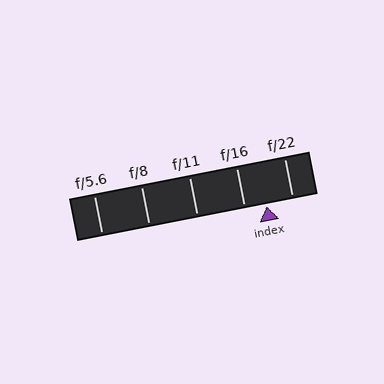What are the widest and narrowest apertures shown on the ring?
The widest aperture shown is f/5.6 and the narrowest is f/22.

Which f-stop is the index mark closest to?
The index mark is closest to f/16.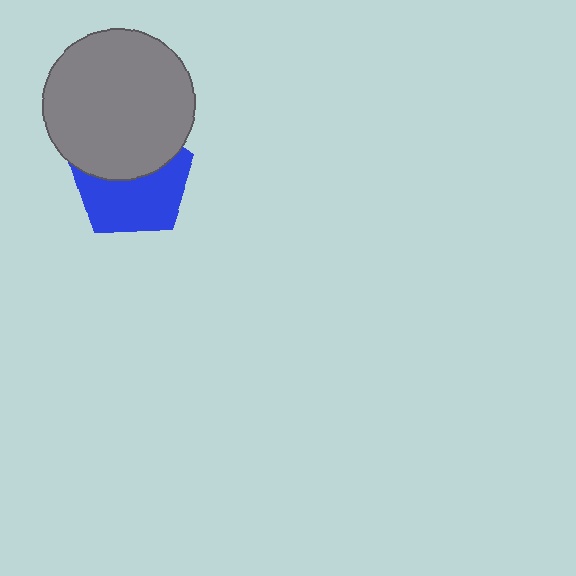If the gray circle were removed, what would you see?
You would see the complete blue pentagon.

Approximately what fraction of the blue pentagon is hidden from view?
Roughly 44% of the blue pentagon is hidden behind the gray circle.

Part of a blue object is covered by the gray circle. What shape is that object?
It is a pentagon.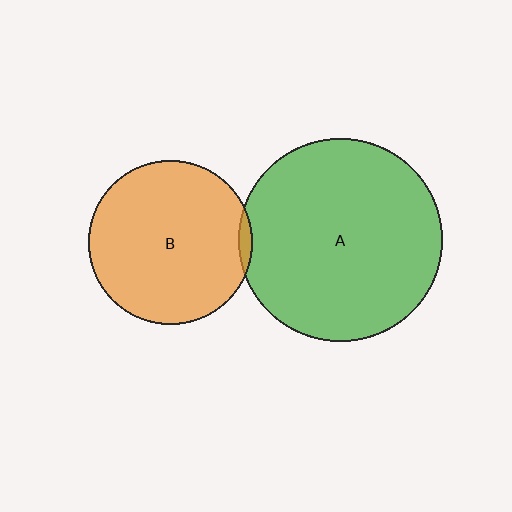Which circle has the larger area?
Circle A (green).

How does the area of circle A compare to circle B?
Approximately 1.5 times.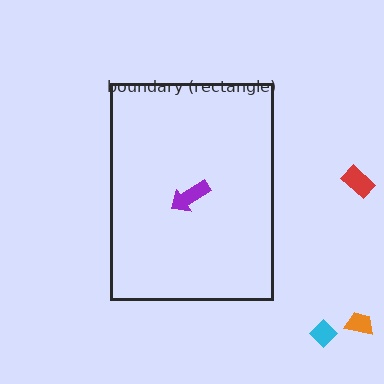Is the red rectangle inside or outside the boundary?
Outside.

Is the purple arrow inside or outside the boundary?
Inside.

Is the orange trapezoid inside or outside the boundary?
Outside.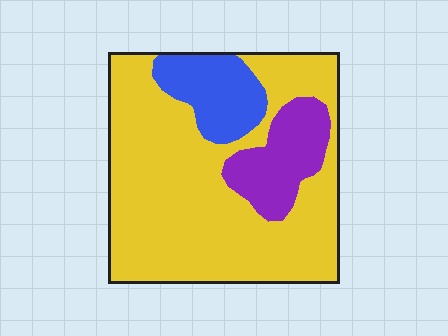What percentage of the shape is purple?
Purple takes up less than a sixth of the shape.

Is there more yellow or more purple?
Yellow.